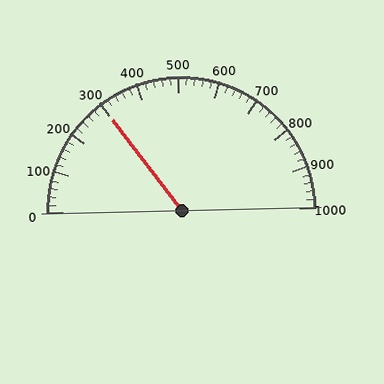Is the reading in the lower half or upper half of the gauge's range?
The reading is in the lower half of the range (0 to 1000).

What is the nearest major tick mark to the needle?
The nearest major tick mark is 300.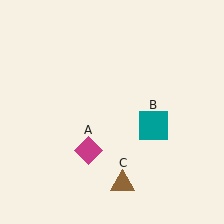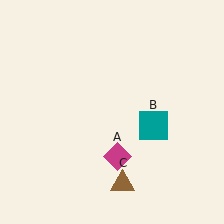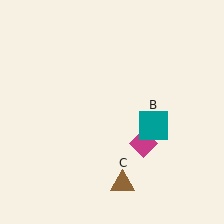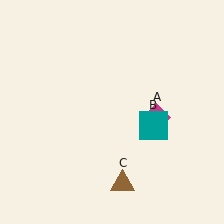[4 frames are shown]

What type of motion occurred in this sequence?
The magenta diamond (object A) rotated counterclockwise around the center of the scene.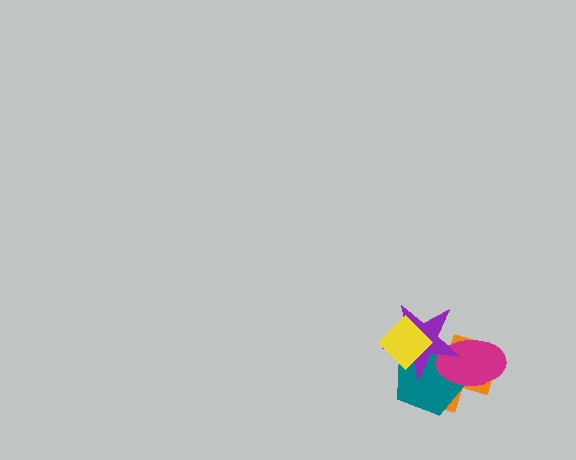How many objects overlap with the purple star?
4 objects overlap with the purple star.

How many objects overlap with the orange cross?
3 objects overlap with the orange cross.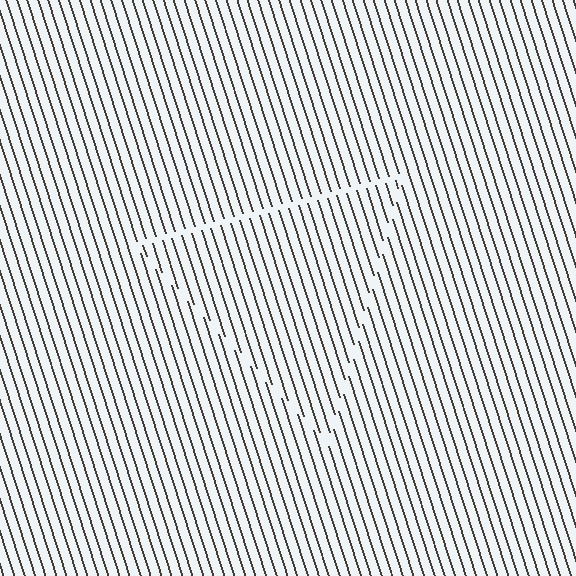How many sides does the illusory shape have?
3 sides — the line-ends trace a triangle.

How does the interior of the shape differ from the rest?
The interior of the shape contains the same grating, shifted by half a period — the contour is defined by the phase discontinuity where line-ends from the inner and outer gratings abut.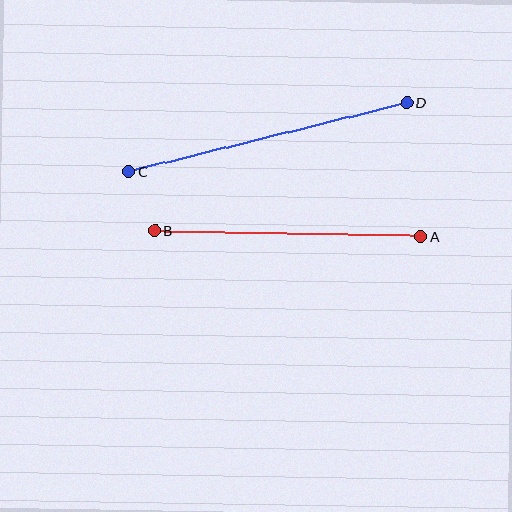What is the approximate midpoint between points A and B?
The midpoint is at approximately (288, 234) pixels.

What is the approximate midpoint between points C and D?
The midpoint is at approximately (268, 137) pixels.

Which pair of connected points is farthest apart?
Points C and D are farthest apart.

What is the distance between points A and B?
The distance is approximately 267 pixels.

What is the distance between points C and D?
The distance is approximately 286 pixels.